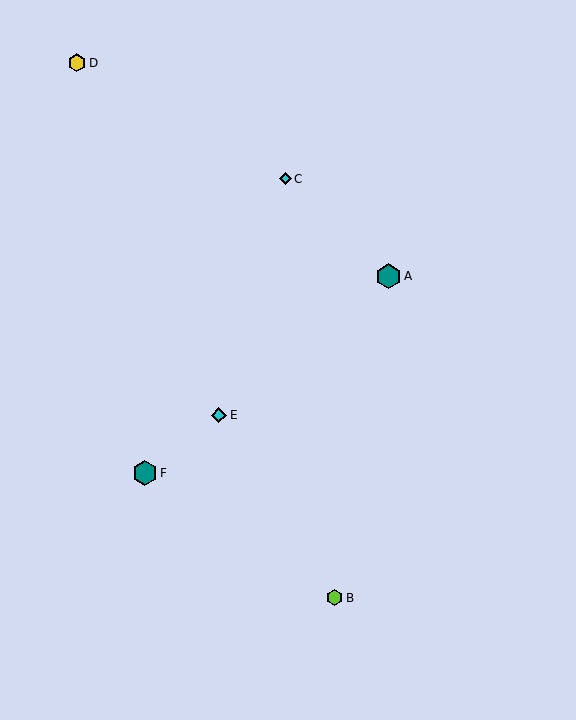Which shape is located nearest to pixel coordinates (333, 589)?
The lime hexagon (labeled B) at (335, 598) is nearest to that location.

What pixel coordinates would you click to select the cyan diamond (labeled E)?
Click at (219, 415) to select the cyan diamond E.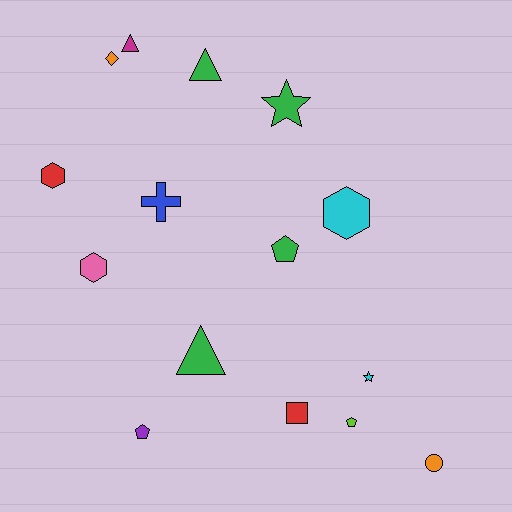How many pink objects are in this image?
There is 1 pink object.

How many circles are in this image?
There is 1 circle.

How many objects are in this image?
There are 15 objects.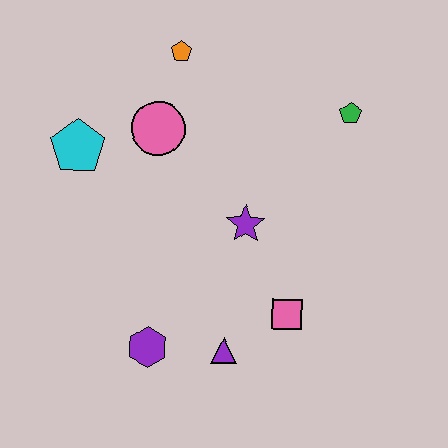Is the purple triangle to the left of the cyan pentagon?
No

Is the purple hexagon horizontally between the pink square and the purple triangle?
No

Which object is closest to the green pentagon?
The purple star is closest to the green pentagon.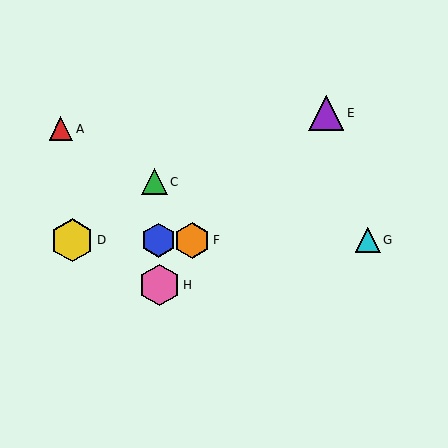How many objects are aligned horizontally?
4 objects (B, D, F, G) are aligned horizontally.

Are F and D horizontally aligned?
Yes, both are at y≈240.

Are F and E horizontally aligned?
No, F is at y≈240 and E is at y≈113.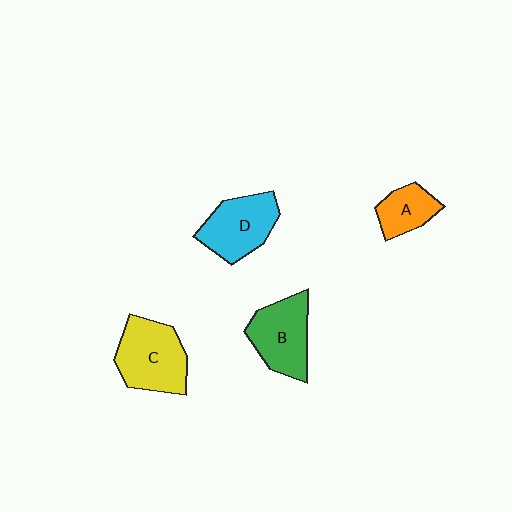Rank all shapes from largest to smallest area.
From largest to smallest: C (yellow), B (green), D (cyan), A (orange).